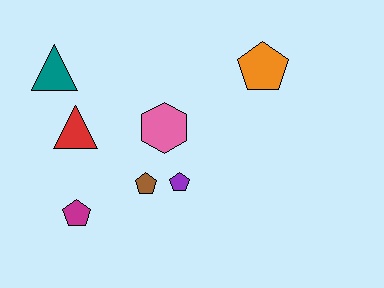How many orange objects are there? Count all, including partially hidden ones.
There is 1 orange object.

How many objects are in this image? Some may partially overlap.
There are 7 objects.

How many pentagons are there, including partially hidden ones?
There are 4 pentagons.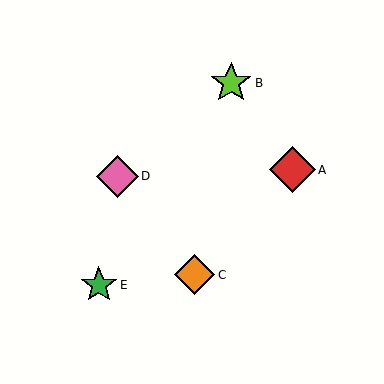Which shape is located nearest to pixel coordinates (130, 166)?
The pink diamond (labeled D) at (117, 176) is nearest to that location.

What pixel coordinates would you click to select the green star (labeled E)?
Click at (99, 285) to select the green star E.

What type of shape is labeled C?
Shape C is an orange diamond.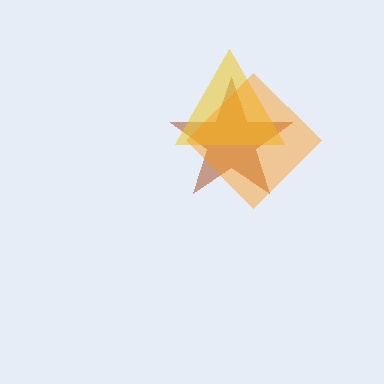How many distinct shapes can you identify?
There are 3 distinct shapes: a brown star, a yellow triangle, an orange diamond.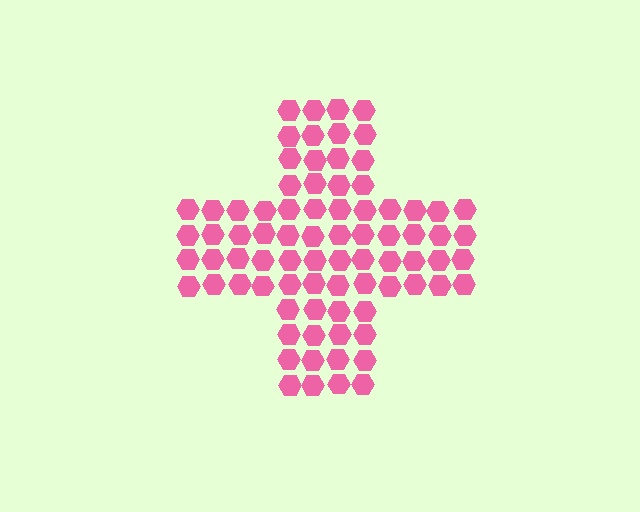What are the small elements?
The small elements are hexagons.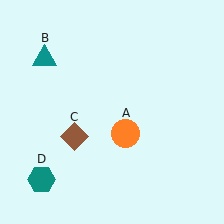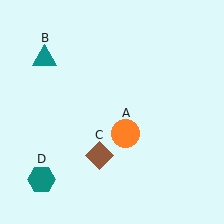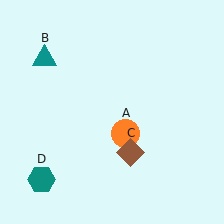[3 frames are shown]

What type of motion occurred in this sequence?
The brown diamond (object C) rotated counterclockwise around the center of the scene.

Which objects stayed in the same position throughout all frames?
Orange circle (object A) and teal triangle (object B) and teal hexagon (object D) remained stationary.